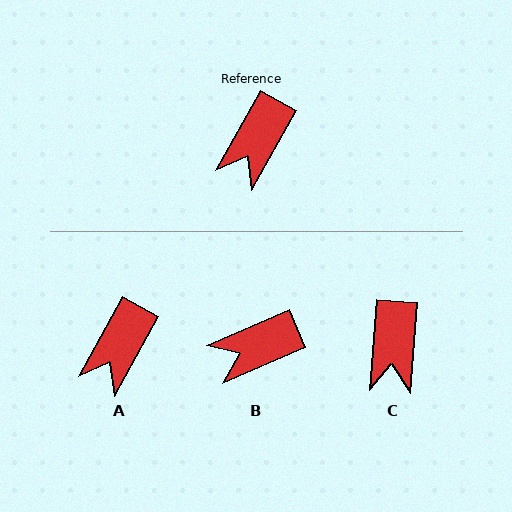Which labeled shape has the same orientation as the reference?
A.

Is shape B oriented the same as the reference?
No, it is off by about 38 degrees.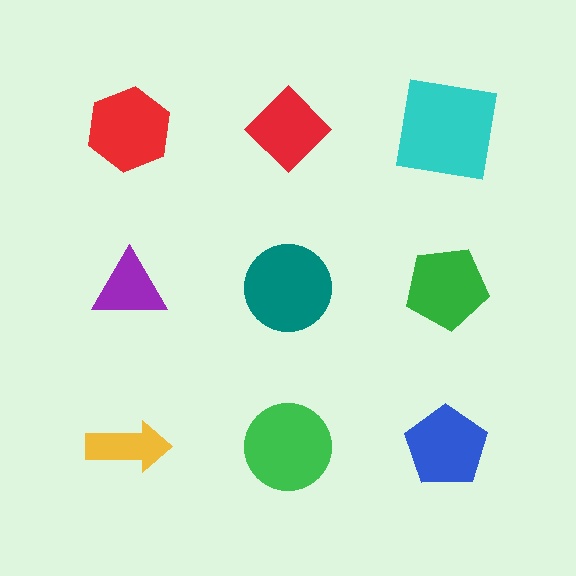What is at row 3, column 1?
A yellow arrow.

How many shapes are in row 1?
3 shapes.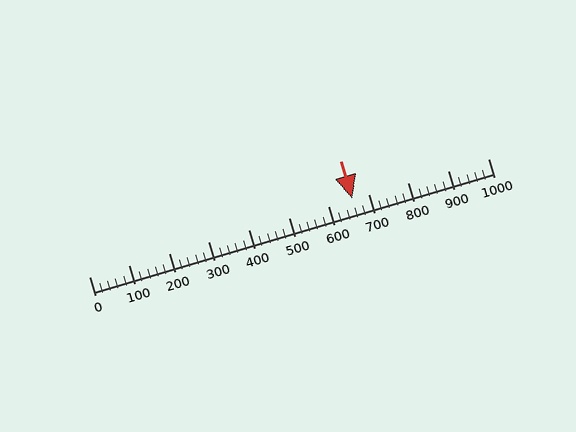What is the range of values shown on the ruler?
The ruler shows values from 0 to 1000.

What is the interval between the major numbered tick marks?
The major tick marks are spaced 100 units apart.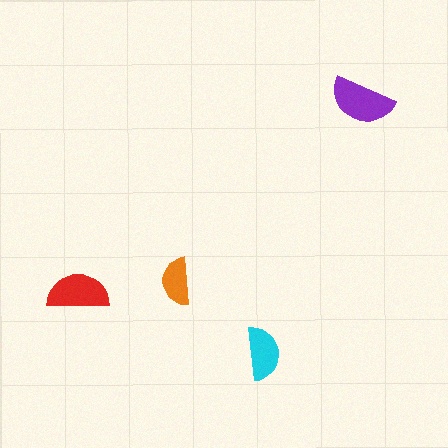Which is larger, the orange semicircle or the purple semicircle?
The purple one.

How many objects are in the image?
There are 4 objects in the image.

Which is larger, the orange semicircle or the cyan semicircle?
The cyan one.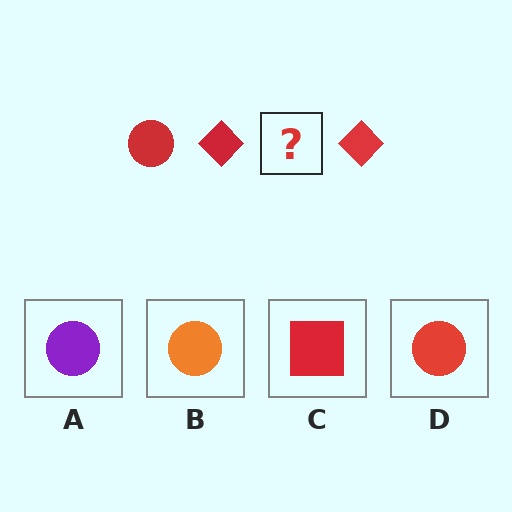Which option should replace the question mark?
Option D.